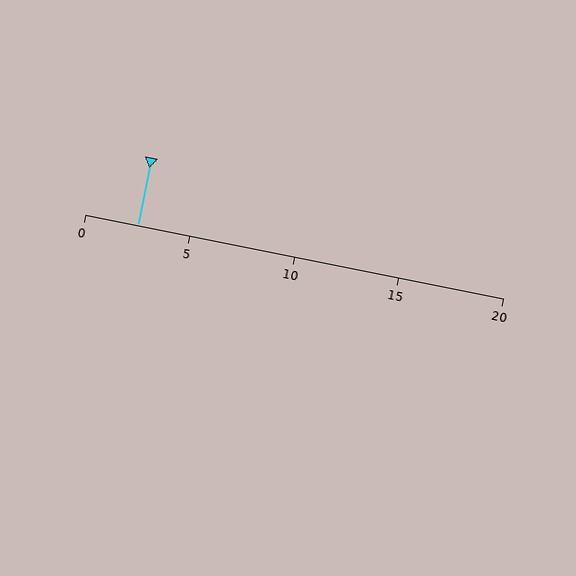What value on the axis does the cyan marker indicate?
The marker indicates approximately 2.5.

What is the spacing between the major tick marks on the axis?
The major ticks are spaced 5 apart.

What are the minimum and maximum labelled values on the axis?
The axis runs from 0 to 20.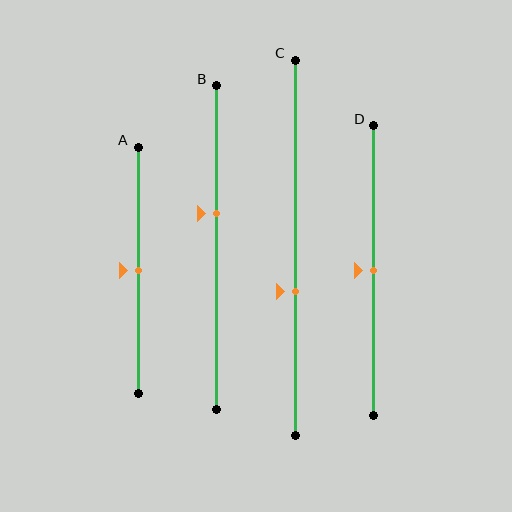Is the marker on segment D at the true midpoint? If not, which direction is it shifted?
Yes, the marker on segment D is at the true midpoint.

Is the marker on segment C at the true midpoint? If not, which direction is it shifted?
No, the marker on segment C is shifted downward by about 12% of the segment length.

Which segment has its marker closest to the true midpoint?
Segment A has its marker closest to the true midpoint.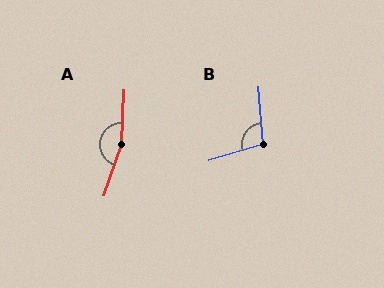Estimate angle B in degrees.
Approximately 102 degrees.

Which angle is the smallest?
B, at approximately 102 degrees.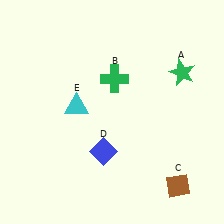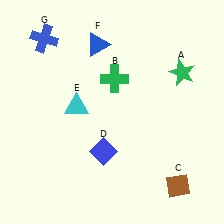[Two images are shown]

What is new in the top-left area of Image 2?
A blue triangle (F) was added in the top-left area of Image 2.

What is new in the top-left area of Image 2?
A blue cross (G) was added in the top-left area of Image 2.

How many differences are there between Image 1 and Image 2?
There are 2 differences between the two images.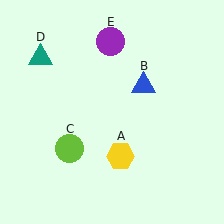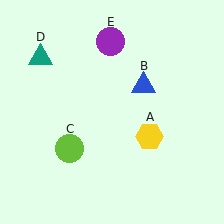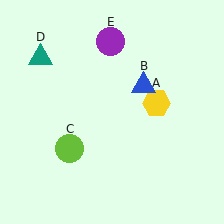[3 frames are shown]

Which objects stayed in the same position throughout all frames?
Blue triangle (object B) and lime circle (object C) and teal triangle (object D) and purple circle (object E) remained stationary.